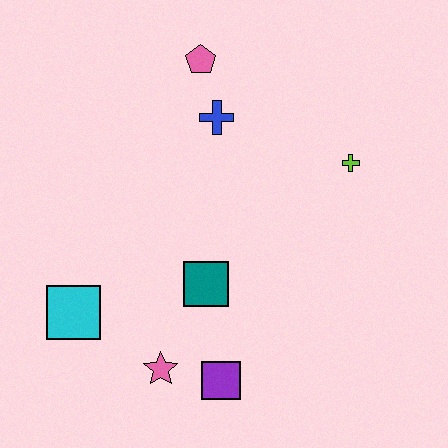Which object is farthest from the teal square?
The pink pentagon is farthest from the teal square.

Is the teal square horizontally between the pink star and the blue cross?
Yes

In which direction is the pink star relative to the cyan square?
The pink star is to the right of the cyan square.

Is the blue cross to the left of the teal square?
No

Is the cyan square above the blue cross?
No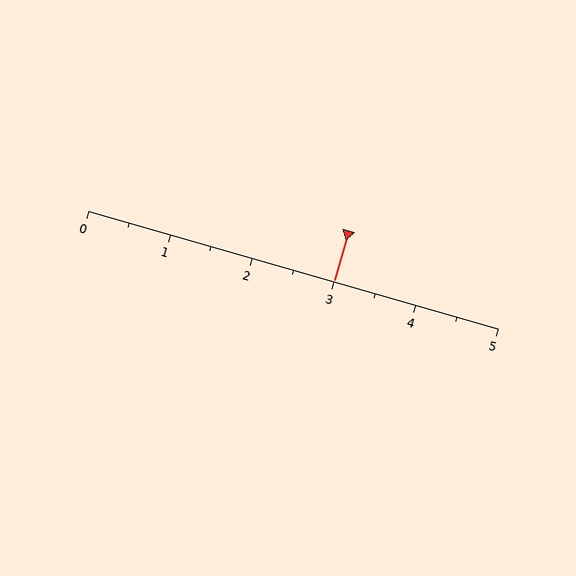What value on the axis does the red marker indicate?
The marker indicates approximately 3.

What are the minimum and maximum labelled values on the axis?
The axis runs from 0 to 5.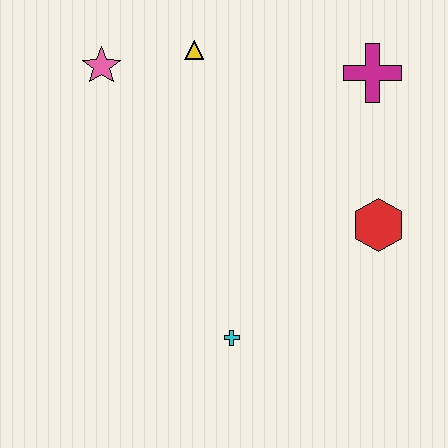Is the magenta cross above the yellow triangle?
No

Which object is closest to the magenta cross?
The red hexagon is closest to the magenta cross.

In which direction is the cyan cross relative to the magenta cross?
The cyan cross is below the magenta cross.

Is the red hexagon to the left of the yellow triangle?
No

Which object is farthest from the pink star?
The red hexagon is farthest from the pink star.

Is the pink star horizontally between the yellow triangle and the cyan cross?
No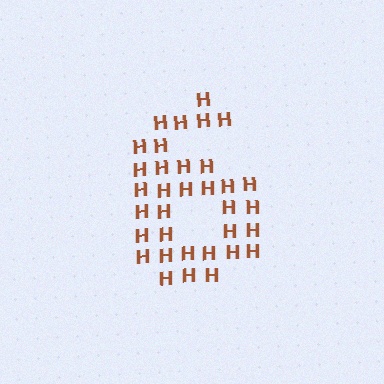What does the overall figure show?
The overall figure shows the digit 6.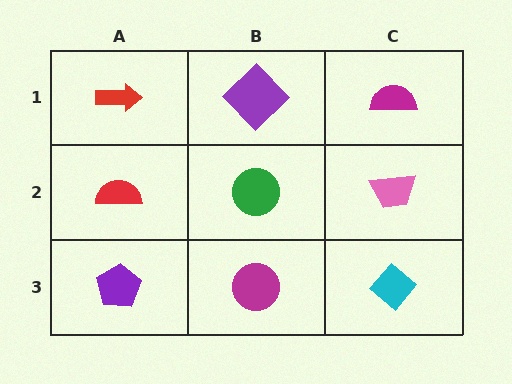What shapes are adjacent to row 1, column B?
A green circle (row 2, column B), a red arrow (row 1, column A), a magenta semicircle (row 1, column C).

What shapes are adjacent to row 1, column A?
A red semicircle (row 2, column A), a purple diamond (row 1, column B).